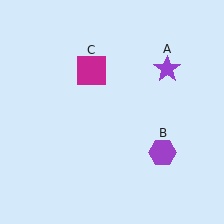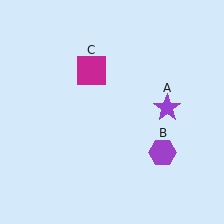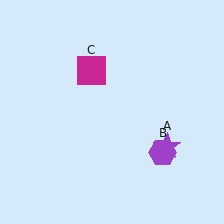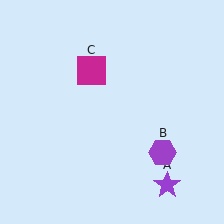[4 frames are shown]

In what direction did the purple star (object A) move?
The purple star (object A) moved down.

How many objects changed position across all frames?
1 object changed position: purple star (object A).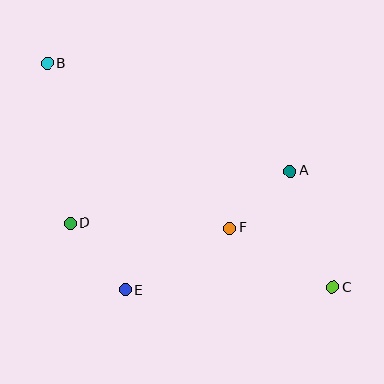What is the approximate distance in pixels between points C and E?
The distance between C and E is approximately 208 pixels.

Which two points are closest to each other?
Points A and F are closest to each other.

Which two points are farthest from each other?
Points B and C are farthest from each other.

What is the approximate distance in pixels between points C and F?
The distance between C and F is approximately 119 pixels.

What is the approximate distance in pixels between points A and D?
The distance between A and D is approximately 226 pixels.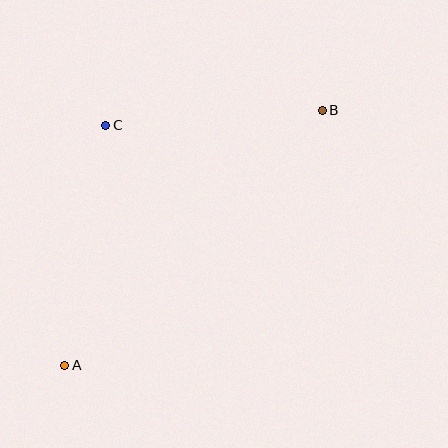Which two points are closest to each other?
Points B and C are closest to each other.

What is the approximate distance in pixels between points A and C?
The distance between A and C is approximately 243 pixels.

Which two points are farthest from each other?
Points A and B are farthest from each other.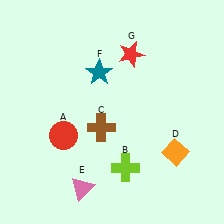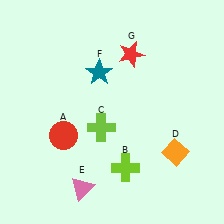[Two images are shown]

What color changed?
The cross (C) changed from brown in Image 1 to lime in Image 2.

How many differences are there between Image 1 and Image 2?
There is 1 difference between the two images.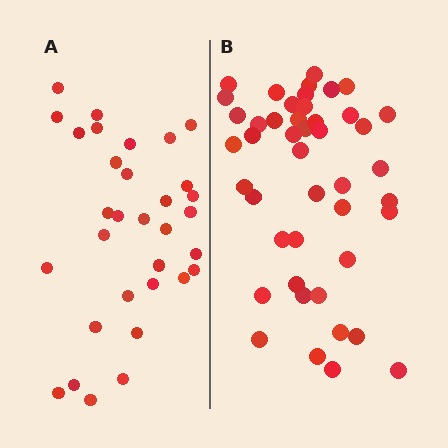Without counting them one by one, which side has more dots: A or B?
Region B (the right region) has more dots.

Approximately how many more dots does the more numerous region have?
Region B has approximately 15 more dots than region A.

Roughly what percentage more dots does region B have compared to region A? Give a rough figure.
About 40% more.